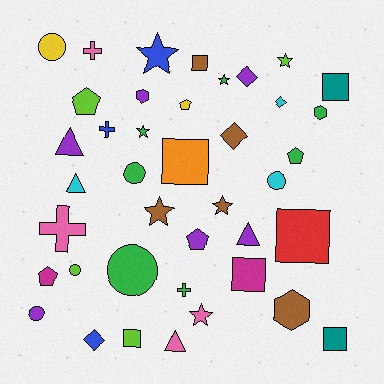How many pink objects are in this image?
There are 4 pink objects.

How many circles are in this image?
There are 6 circles.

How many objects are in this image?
There are 40 objects.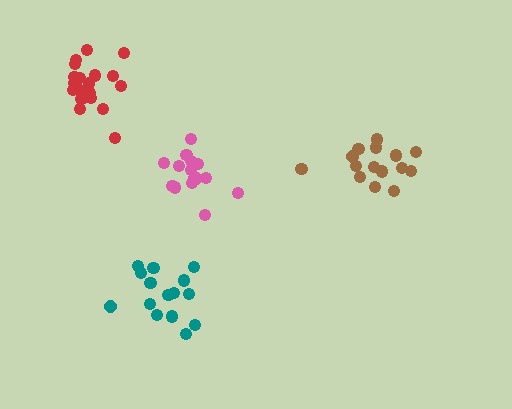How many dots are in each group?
Group 1: 19 dots, Group 2: 15 dots, Group 3: 15 dots, Group 4: 15 dots (64 total).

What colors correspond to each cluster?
The clusters are colored: red, brown, teal, pink.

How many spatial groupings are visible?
There are 4 spatial groupings.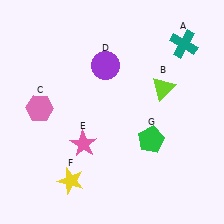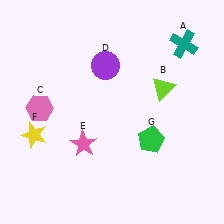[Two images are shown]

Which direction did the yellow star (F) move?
The yellow star (F) moved up.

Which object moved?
The yellow star (F) moved up.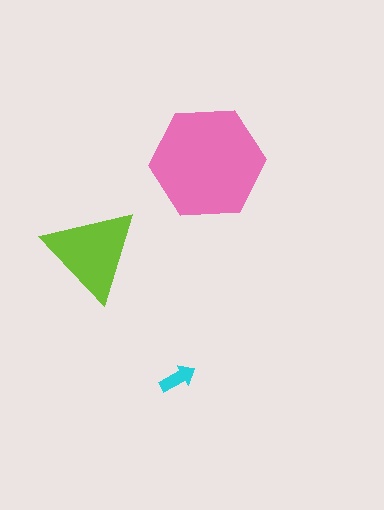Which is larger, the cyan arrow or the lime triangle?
The lime triangle.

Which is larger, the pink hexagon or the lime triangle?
The pink hexagon.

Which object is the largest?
The pink hexagon.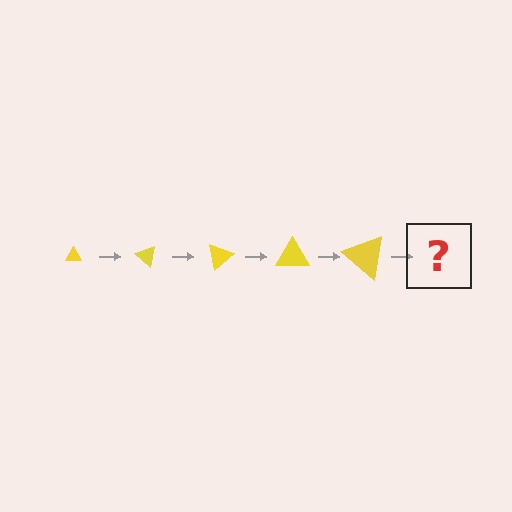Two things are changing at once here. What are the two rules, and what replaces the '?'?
The two rules are that the triangle grows larger each step and it rotates 40 degrees each step. The '?' should be a triangle, larger than the previous one and rotated 200 degrees from the start.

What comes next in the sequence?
The next element should be a triangle, larger than the previous one and rotated 200 degrees from the start.